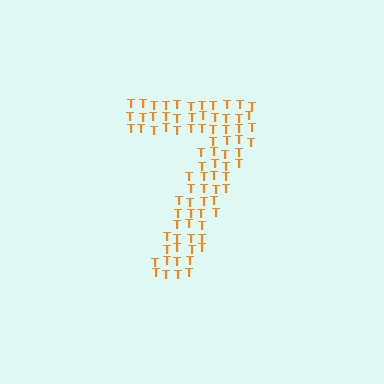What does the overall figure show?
The overall figure shows the digit 7.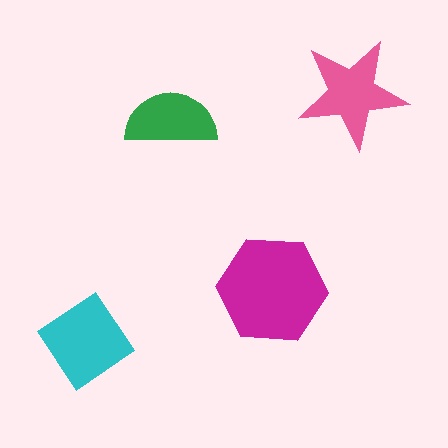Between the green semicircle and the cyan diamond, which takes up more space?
The cyan diamond.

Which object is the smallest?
The green semicircle.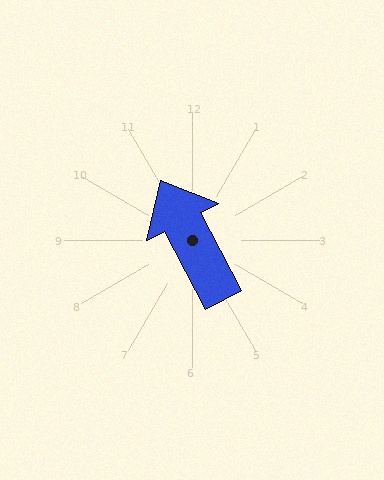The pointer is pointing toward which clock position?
Roughly 11 o'clock.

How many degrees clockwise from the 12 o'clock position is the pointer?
Approximately 332 degrees.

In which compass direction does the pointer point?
Northwest.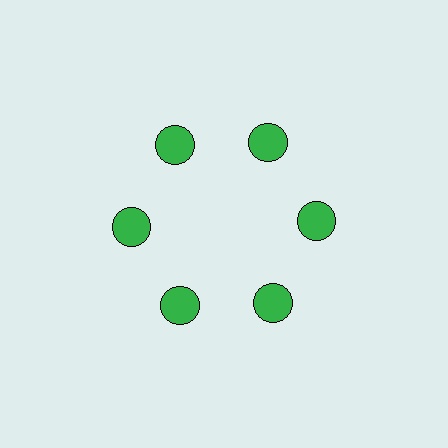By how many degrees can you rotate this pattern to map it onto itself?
The pattern maps onto itself every 60 degrees of rotation.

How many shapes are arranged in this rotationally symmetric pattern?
There are 6 shapes, arranged in 6 groups of 1.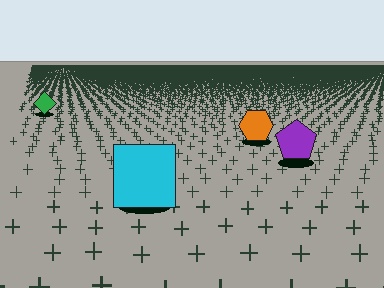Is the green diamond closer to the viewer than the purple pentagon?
No. The purple pentagon is closer — you can tell from the texture gradient: the ground texture is coarser near it.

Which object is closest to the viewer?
The cyan square is closest. The texture marks near it are larger and more spread out.